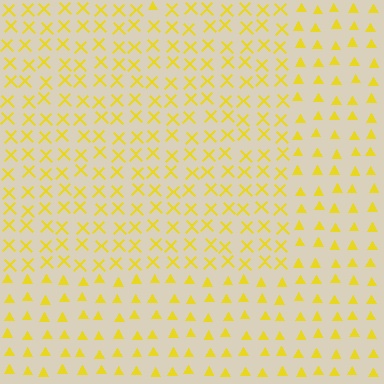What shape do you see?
I see a rectangle.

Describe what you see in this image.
The image is filled with small yellow elements arranged in a uniform grid. A rectangle-shaped region contains X marks, while the surrounding area contains triangles. The boundary is defined purely by the change in element shape.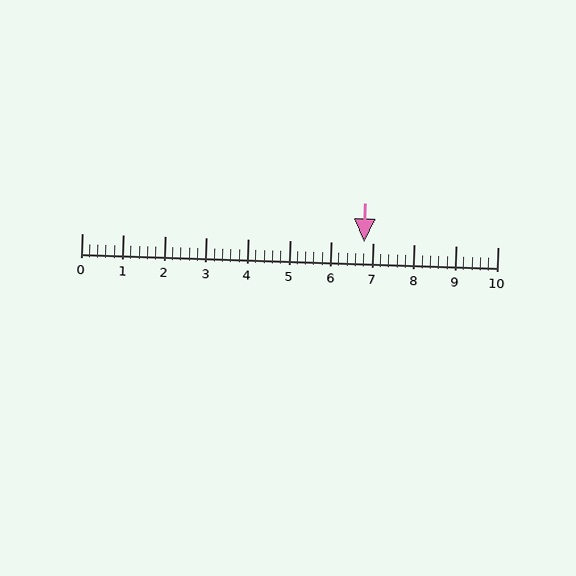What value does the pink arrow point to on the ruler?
The pink arrow points to approximately 6.8.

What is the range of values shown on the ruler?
The ruler shows values from 0 to 10.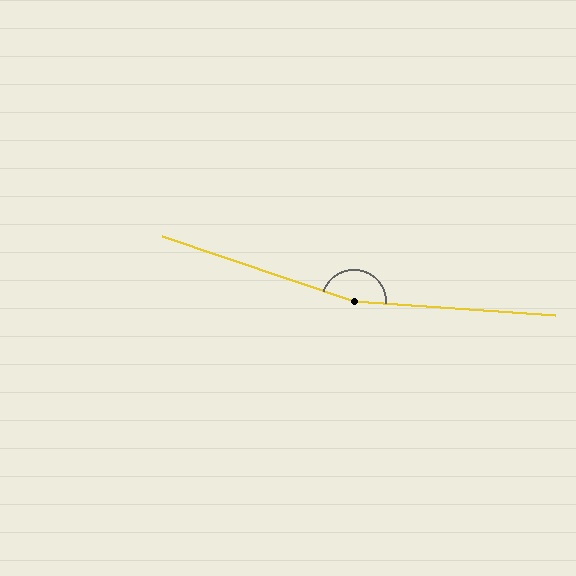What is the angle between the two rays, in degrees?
Approximately 165 degrees.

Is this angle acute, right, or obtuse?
It is obtuse.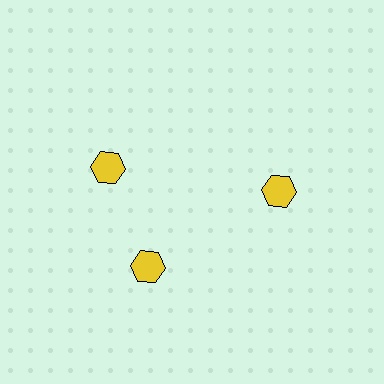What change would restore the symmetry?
The symmetry would be restored by rotating it back into even spacing with its neighbors so that all 3 hexagons sit at equal angles and equal distance from the center.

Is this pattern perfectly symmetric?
No. The 3 yellow hexagons are arranged in a ring, but one element near the 11 o'clock position is rotated out of alignment along the ring, breaking the 3-fold rotational symmetry.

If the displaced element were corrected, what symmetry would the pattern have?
It would have 3-fold rotational symmetry — the pattern would map onto itself every 120 degrees.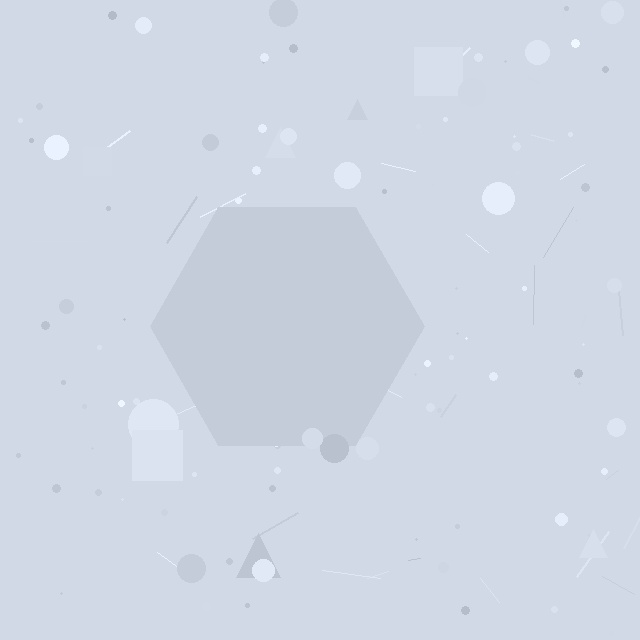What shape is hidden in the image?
A hexagon is hidden in the image.